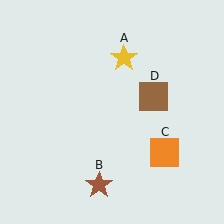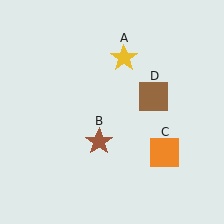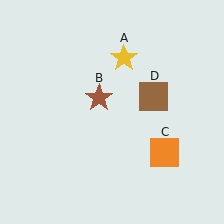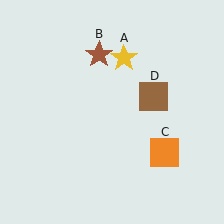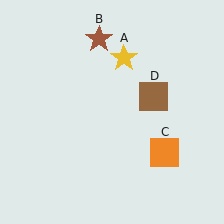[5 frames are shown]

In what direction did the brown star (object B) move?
The brown star (object B) moved up.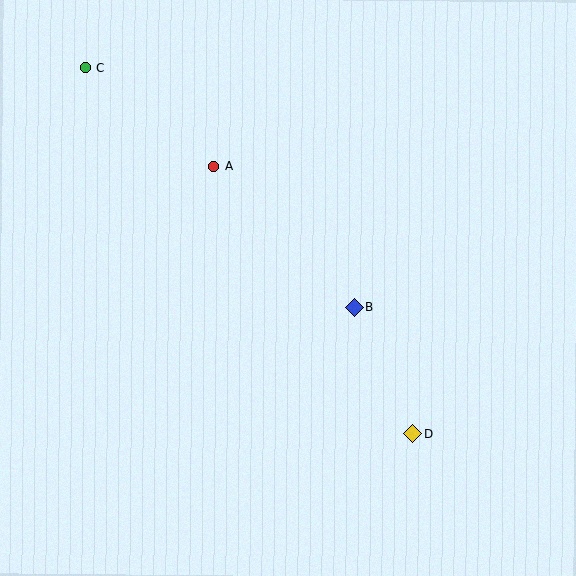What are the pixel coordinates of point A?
Point A is at (214, 167).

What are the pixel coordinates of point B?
Point B is at (354, 307).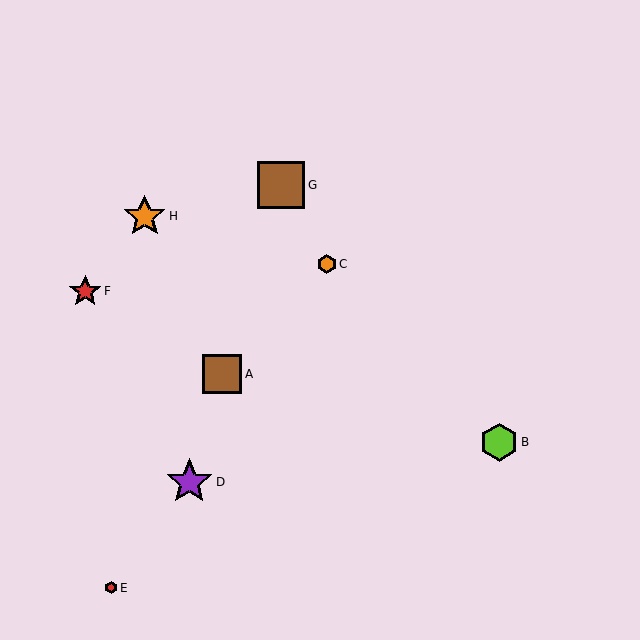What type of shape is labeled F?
Shape F is a red star.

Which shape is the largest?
The brown square (labeled G) is the largest.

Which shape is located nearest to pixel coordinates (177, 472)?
The purple star (labeled D) at (189, 482) is nearest to that location.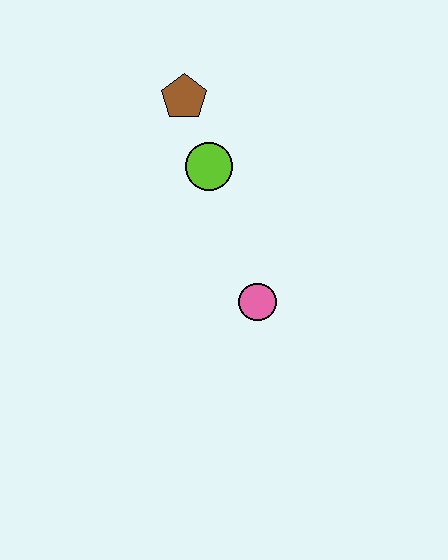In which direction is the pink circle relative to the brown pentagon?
The pink circle is below the brown pentagon.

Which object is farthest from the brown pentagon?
The pink circle is farthest from the brown pentagon.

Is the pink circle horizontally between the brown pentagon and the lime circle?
No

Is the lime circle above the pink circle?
Yes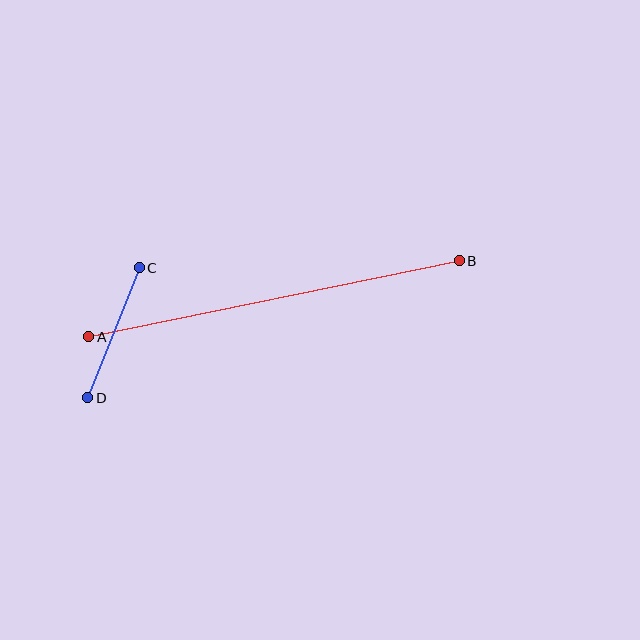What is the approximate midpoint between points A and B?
The midpoint is at approximately (274, 299) pixels.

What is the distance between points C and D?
The distance is approximately 140 pixels.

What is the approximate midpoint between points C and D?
The midpoint is at approximately (114, 333) pixels.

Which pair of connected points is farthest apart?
Points A and B are farthest apart.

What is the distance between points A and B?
The distance is approximately 379 pixels.